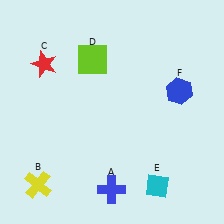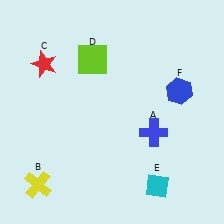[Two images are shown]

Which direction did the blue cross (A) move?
The blue cross (A) moved up.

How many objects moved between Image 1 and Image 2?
1 object moved between the two images.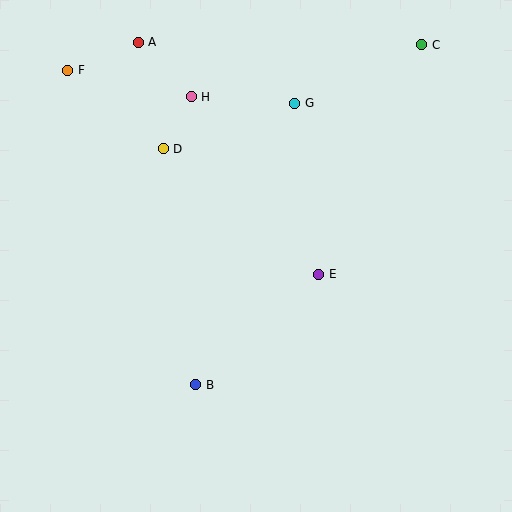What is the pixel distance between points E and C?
The distance between E and C is 252 pixels.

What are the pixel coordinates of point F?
Point F is at (68, 70).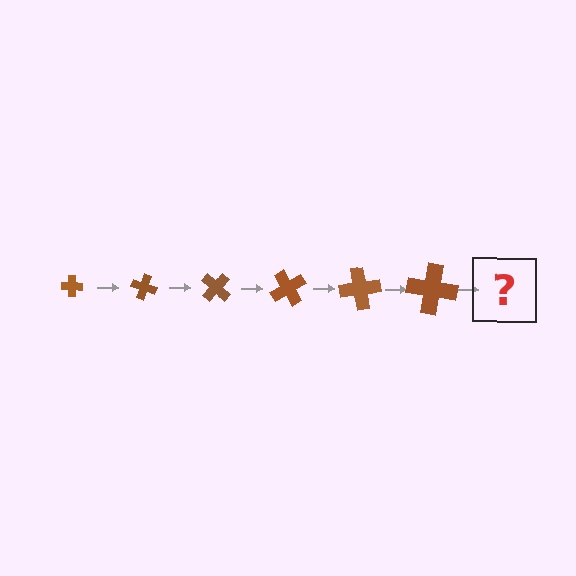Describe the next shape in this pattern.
It should be a cross, larger than the previous one and rotated 120 degrees from the start.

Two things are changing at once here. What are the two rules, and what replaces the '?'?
The two rules are that the cross grows larger each step and it rotates 20 degrees each step. The '?' should be a cross, larger than the previous one and rotated 120 degrees from the start.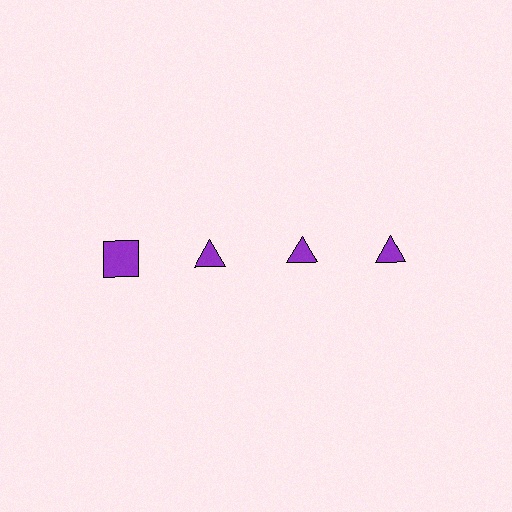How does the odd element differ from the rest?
It has a different shape: square instead of triangle.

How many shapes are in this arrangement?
There are 4 shapes arranged in a grid pattern.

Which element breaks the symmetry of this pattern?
The purple square in the top row, leftmost column breaks the symmetry. All other shapes are purple triangles.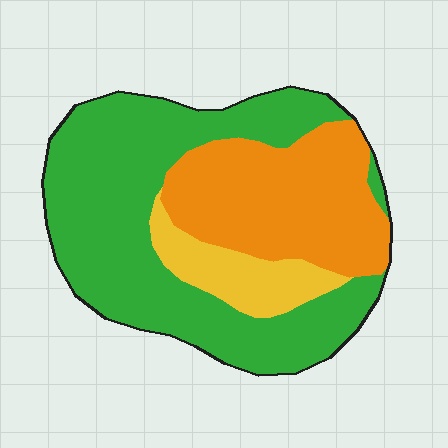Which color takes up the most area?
Green, at roughly 55%.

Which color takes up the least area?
Yellow, at roughly 10%.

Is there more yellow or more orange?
Orange.